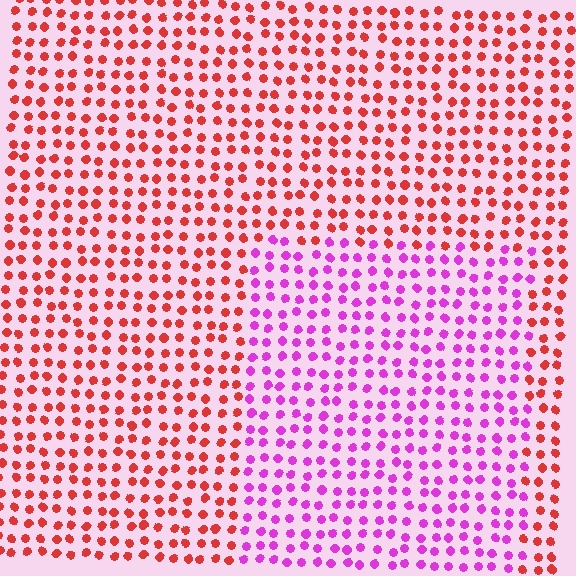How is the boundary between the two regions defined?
The boundary is defined purely by a slight shift in hue (about 58 degrees). Spacing, size, and orientation are identical on both sides.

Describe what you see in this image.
The image is filled with small red elements in a uniform arrangement. A rectangle-shaped region is visible where the elements are tinted to a slightly different hue, forming a subtle color boundary.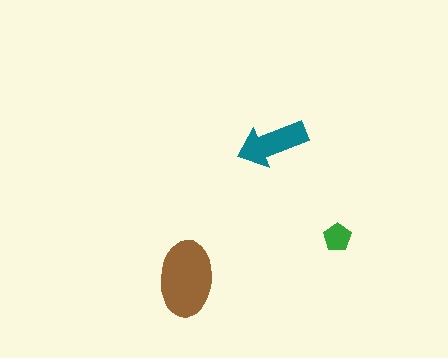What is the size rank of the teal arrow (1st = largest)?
2nd.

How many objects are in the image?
There are 3 objects in the image.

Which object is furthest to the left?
The brown ellipse is leftmost.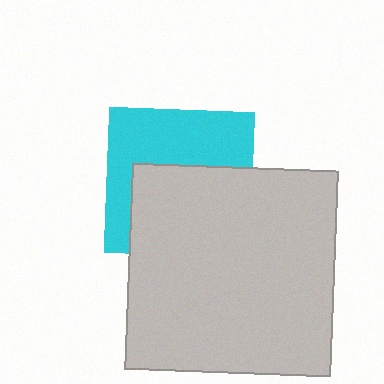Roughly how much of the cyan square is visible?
About half of it is visible (roughly 49%).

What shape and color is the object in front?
The object in front is a light gray square.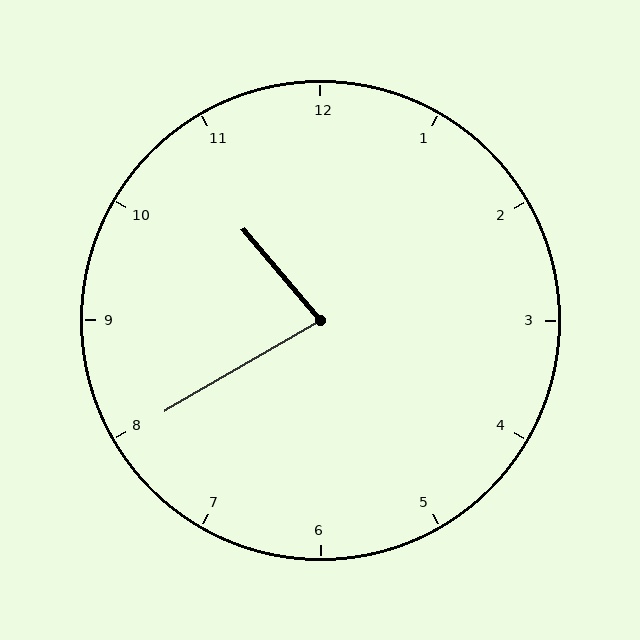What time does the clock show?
10:40.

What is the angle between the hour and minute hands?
Approximately 80 degrees.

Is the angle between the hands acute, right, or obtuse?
It is acute.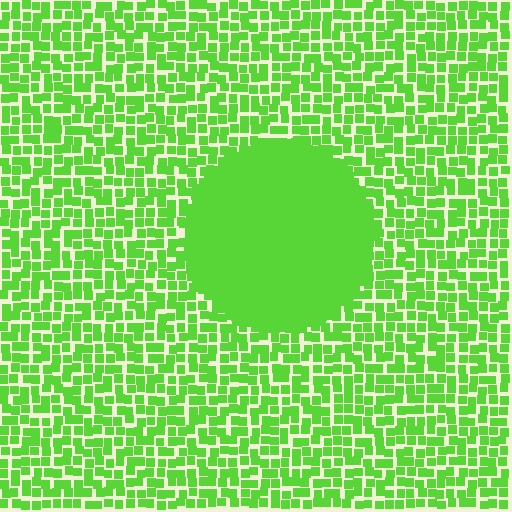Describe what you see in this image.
The image contains small lime elements arranged at two different densities. A circle-shaped region is visible where the elements are more densely packed than the surrounding area.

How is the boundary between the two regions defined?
The boundary is defined by a change in element density (approximately 2.4x ratio). All elements are the same color, size, and shape.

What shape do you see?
I see a circle.